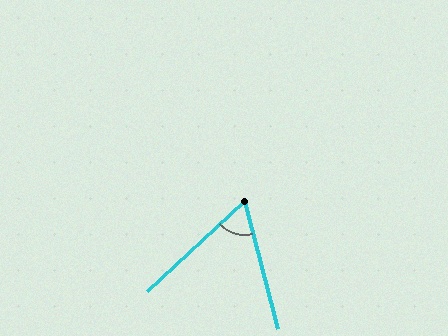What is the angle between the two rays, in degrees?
Approximately 62 degrees.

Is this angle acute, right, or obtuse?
It is acute.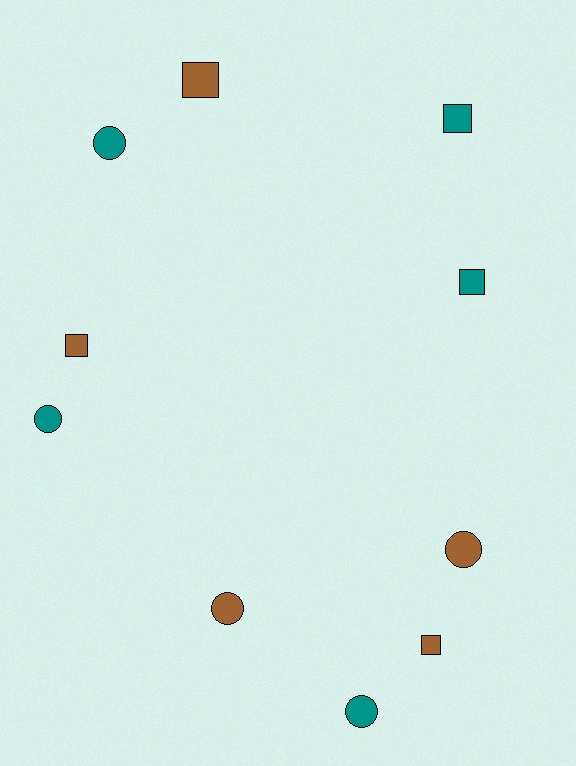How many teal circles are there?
There are 3 teal circles.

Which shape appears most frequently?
Circle, with 5 objects.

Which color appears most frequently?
Brown, with 5 objects.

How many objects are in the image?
There are 10 objects.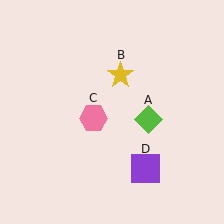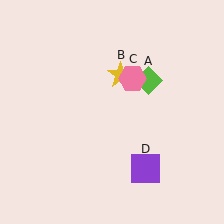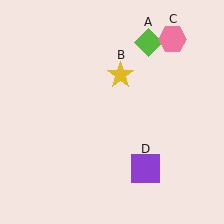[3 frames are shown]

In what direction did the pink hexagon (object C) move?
The pink hexagon (object C) moved up and to the right.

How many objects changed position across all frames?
2 objects changed position: lime diamond (object A), pink hexagon (object C).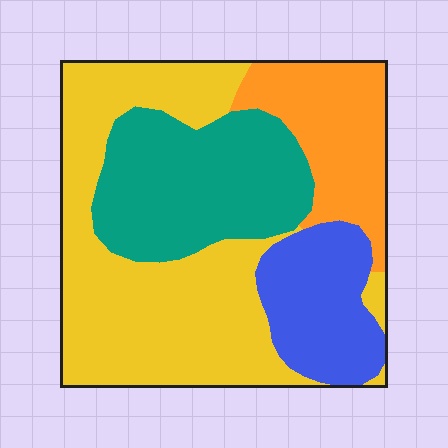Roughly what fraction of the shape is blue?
Blue takes up about one sixth (1/6) of the shape.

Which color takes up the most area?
Yellow, at roughly 45%.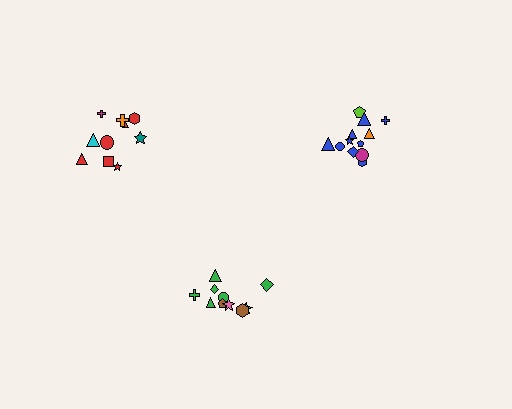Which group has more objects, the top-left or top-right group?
The top-right group.